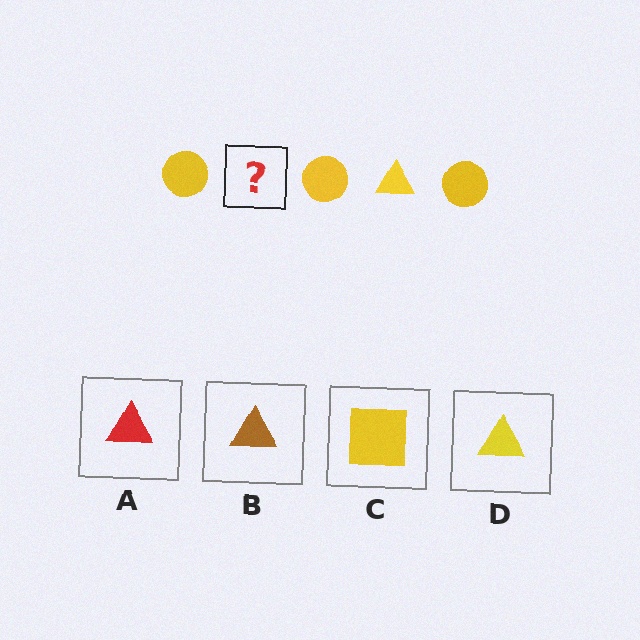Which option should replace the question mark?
Option D.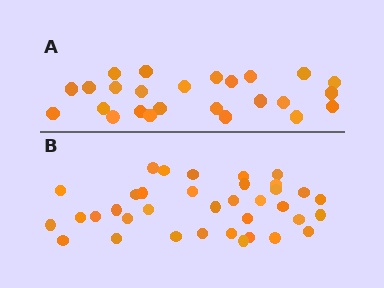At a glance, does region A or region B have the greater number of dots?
Region B (the bottom region) has more dots.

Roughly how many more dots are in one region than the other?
Region B has roughly 12 or so more dots than region A.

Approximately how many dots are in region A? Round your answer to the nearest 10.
About 20 dots. (The exact count is 25, which rounds to 20.)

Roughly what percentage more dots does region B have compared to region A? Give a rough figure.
About 45% more.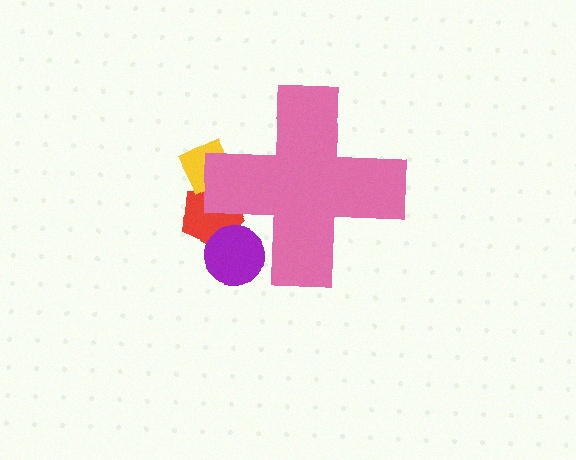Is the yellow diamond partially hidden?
Yes, the yellow diamond is partially hidden behind the pink cross.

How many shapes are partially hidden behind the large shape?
3 shapes are partially hidden.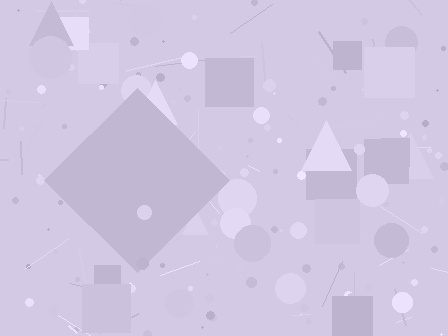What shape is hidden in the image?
A diamond is hidden in the image.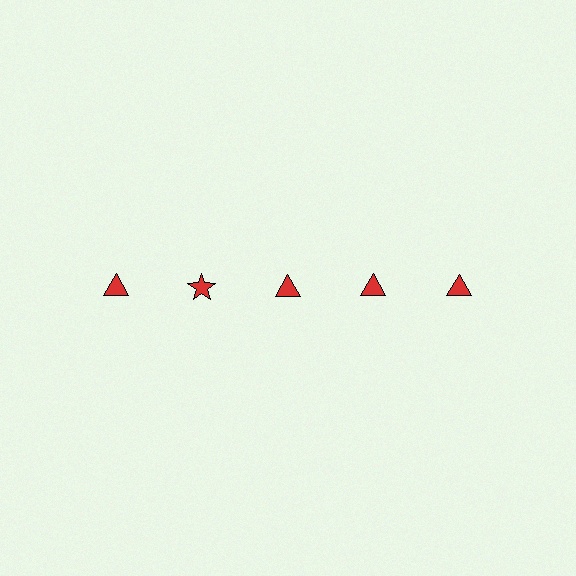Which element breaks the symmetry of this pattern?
The red star in the top row, second from left column breaks the symmetry. All other shapes are red triangles.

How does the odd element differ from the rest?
It has a different shape: star instead of triangle.